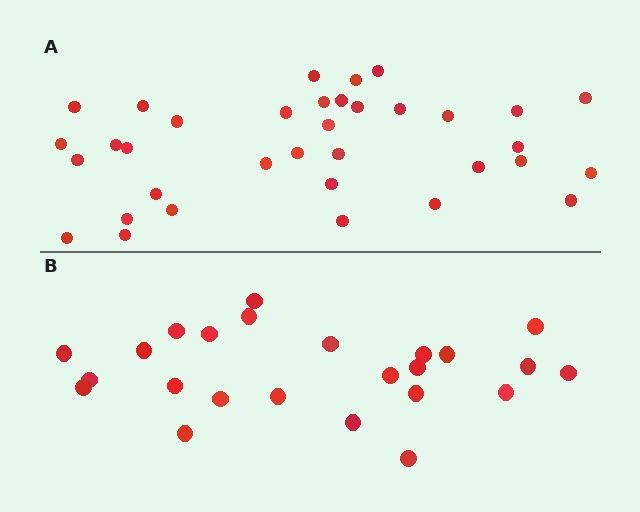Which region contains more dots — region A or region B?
Region A (the top region) has more dots.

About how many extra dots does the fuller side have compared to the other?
Region A has roughly 12 or so more dots than region B.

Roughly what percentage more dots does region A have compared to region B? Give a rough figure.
About 45% more.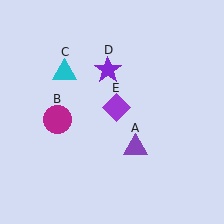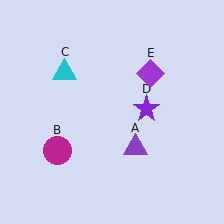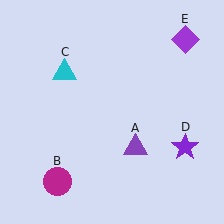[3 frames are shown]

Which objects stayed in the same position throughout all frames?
Purple triangle (object A) and cyan triangle (object C) remained stationary.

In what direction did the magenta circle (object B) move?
The magenta circle (object B) moved down.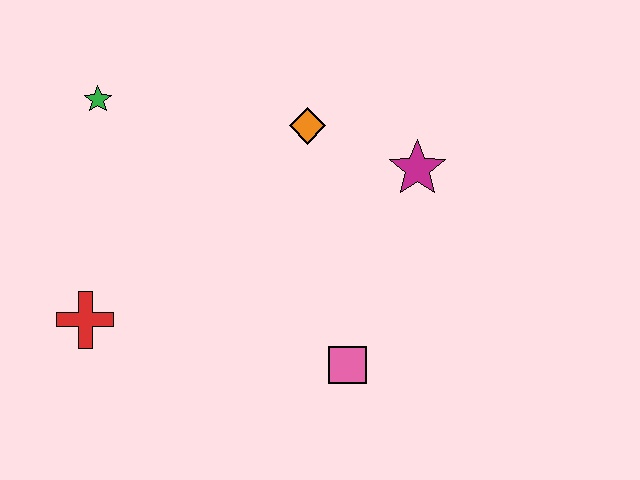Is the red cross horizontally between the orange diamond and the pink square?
No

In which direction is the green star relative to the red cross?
The green star is above the red cross.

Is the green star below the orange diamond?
No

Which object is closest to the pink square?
The magenta star is closest to the pink square.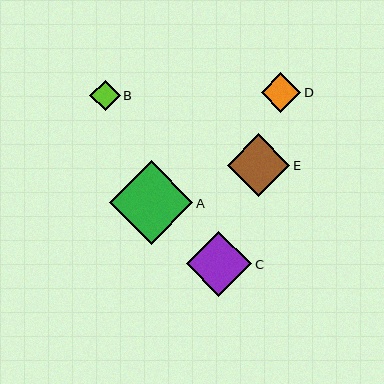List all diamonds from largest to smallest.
From largest to smallest: A, C, E, D, B.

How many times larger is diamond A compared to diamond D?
Diamond A is approximately 2.1 times the size of diamond D.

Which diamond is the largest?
Diamond A is the largest with a size of approximately 84 pixels.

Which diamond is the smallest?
Diamond B is the smallest with a size of approximately 31 pixels.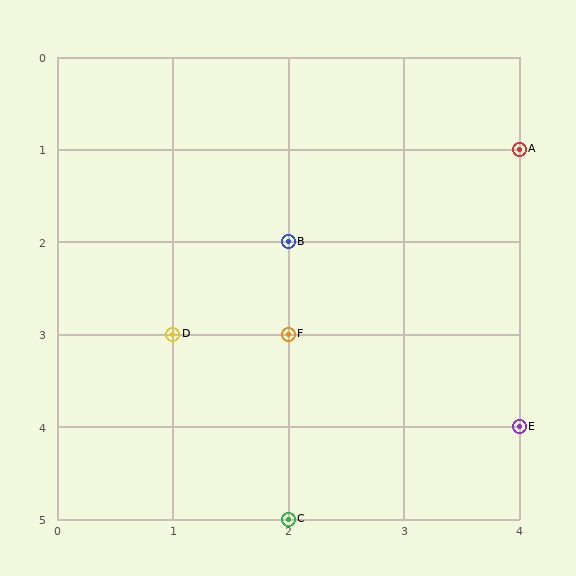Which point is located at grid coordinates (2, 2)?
Point B is at (2, 2).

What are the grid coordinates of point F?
Point F is at grid coordinates (2, 3).